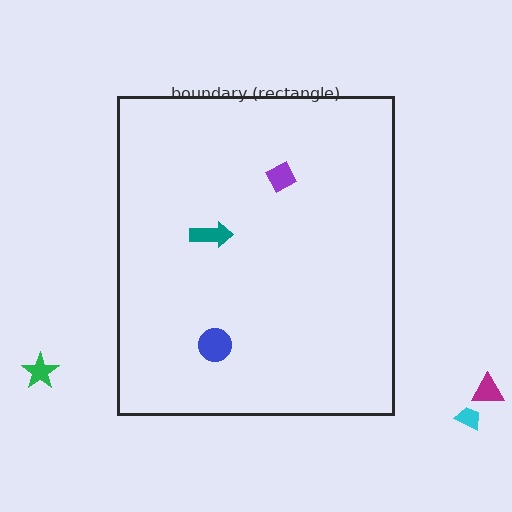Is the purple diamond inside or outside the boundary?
Inside.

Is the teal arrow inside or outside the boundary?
Inside.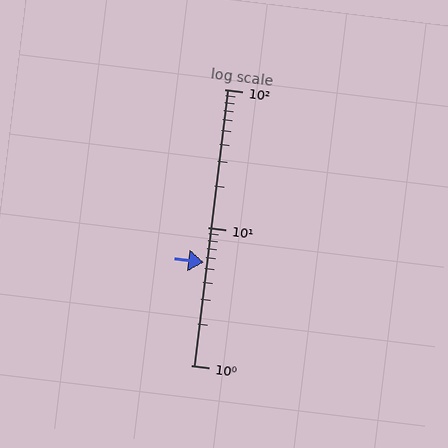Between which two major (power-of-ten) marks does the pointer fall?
The pointer is between 1 and 10.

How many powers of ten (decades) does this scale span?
The scale spans 2 decades, from 1 to 100.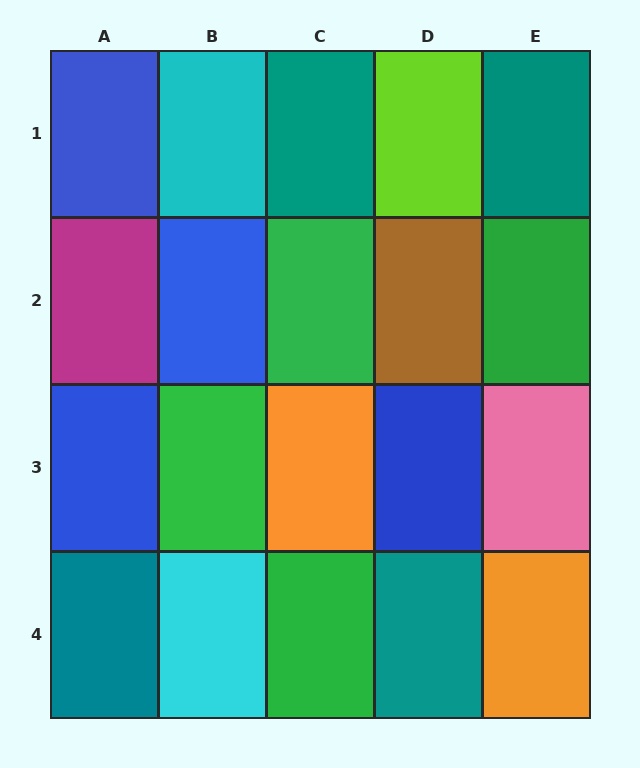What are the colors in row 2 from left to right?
Magenta, blue, green, brown, green.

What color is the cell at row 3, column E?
Pink.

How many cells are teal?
4 cells are teal.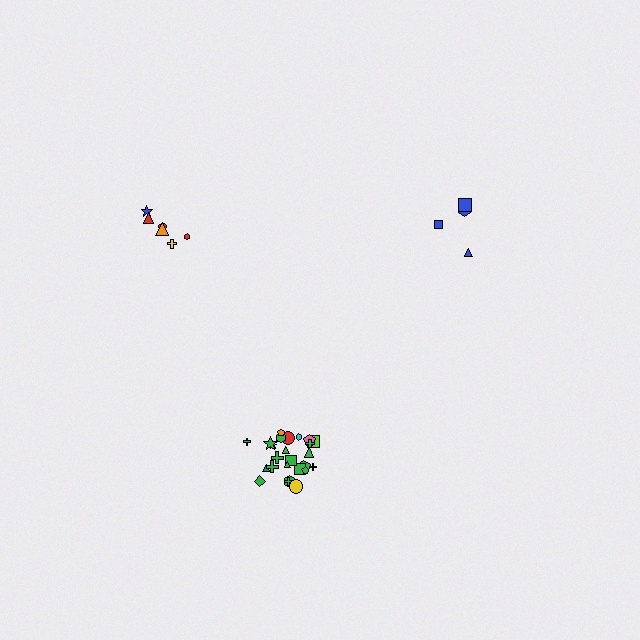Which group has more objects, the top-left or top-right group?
The top-left group.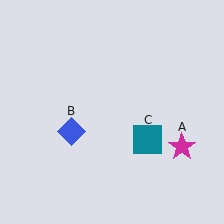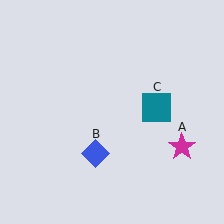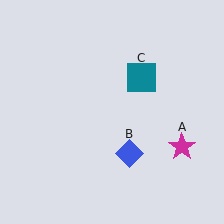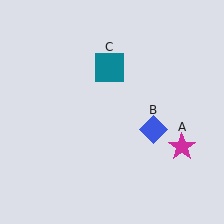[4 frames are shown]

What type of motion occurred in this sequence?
The blue diamond (object B), teal square (object C) rotated counterclockwise around the center of the scene.